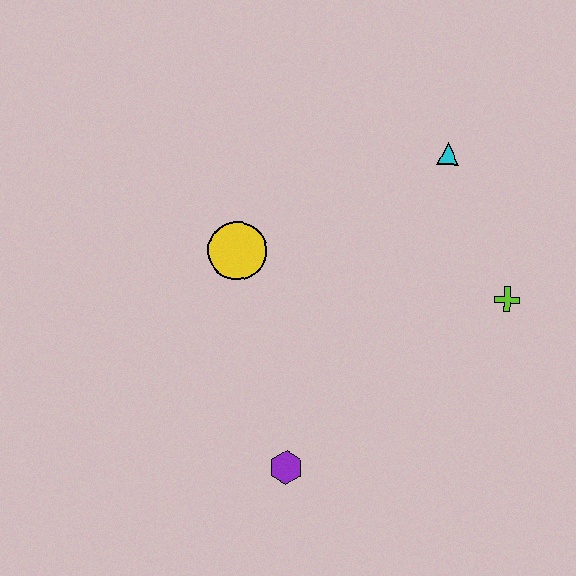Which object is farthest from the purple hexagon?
The cyan triangle is farthest from the purple hexagon.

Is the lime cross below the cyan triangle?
Yes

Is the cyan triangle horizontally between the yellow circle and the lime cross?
Yes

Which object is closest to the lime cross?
The cyan triangle is closest to the lime cross.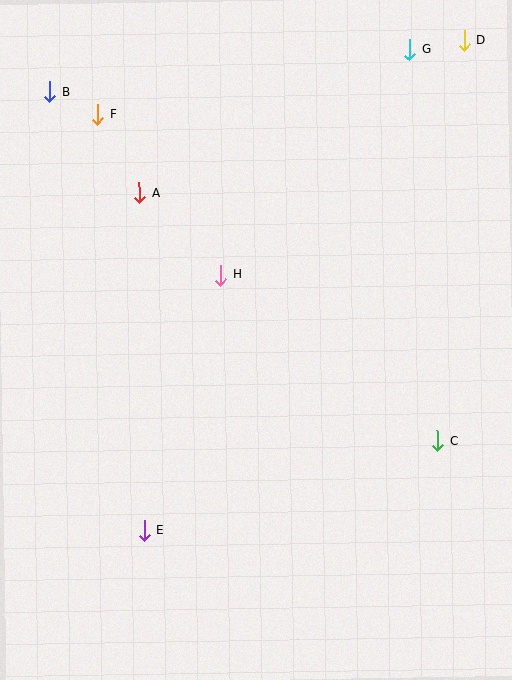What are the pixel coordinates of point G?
Point G is at (410, 50).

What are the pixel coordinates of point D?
Point D is at (464, 40).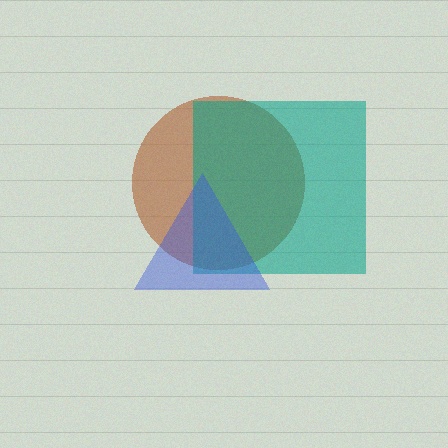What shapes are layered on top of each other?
The layered shapes are: a brown circle, a teal square, a blue triangle.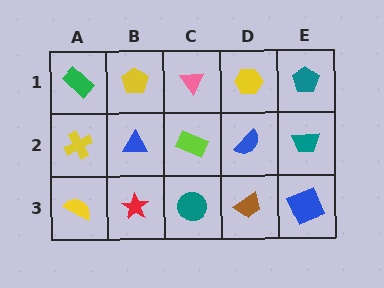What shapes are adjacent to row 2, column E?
A teal pentagon (row 1, column E), a blue square (row 3, column E), a blue semicircle (row 2, column D).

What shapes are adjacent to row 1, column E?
A teal trapezoid (row 2, column E), a yellow hexagon (row 1, column D).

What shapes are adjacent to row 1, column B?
A blue triangle (row 2, column B), a green rectangle (row 1, column A), a pink triangle (row 1, column C).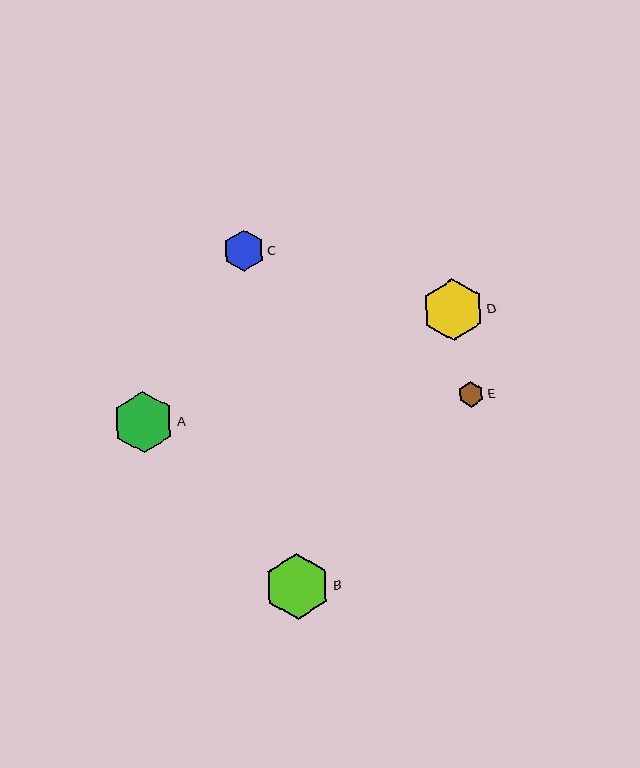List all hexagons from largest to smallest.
From largest to smallest: B, D, A, C, E.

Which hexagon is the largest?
Hexagon B is the largest with a size of approximately 66 pixels.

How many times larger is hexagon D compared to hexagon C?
Hexagon D is approximately 1.5 times the size of hexagon C.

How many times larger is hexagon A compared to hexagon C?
Hexagon A is approximately 1.5 times the size of hexagon C.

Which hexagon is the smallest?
Hexagon E is the smallest with a size of approximately 26 pixels.